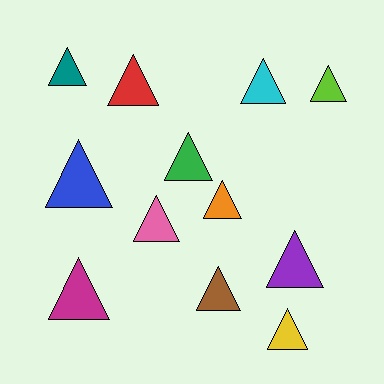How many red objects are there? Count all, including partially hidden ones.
There is 1 red object.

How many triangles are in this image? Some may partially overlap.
There are 12 triangles.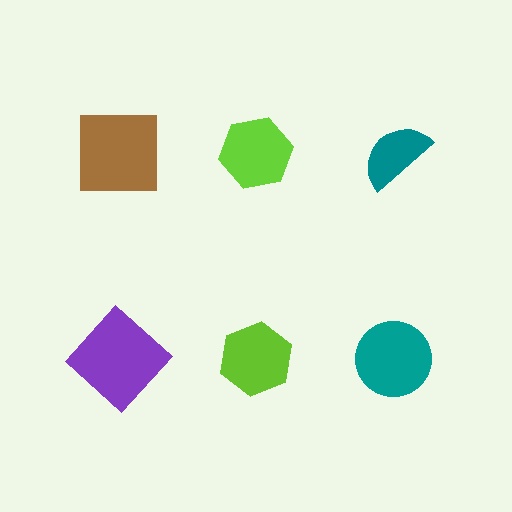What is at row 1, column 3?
A teal semicircle.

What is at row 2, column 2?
A lime hexagon.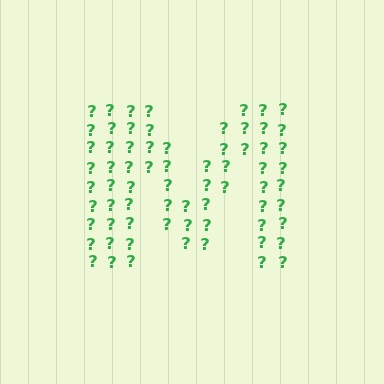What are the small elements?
The small elements are question marks.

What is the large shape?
The large shape is the letter M.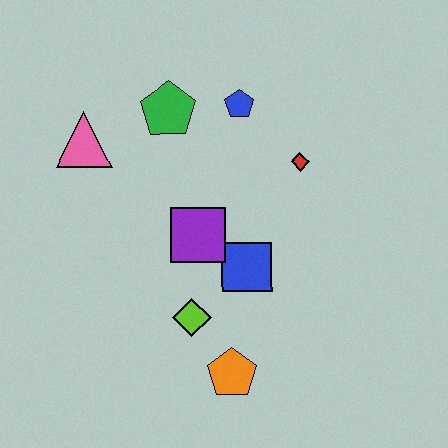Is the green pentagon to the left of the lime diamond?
Yes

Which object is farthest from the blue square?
The pink triangle is farthest from the blue square.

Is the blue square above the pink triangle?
No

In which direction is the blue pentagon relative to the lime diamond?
The blue pentagon is above the lime diamond.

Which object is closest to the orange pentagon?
The lime diamond is closest to the orange pentagon.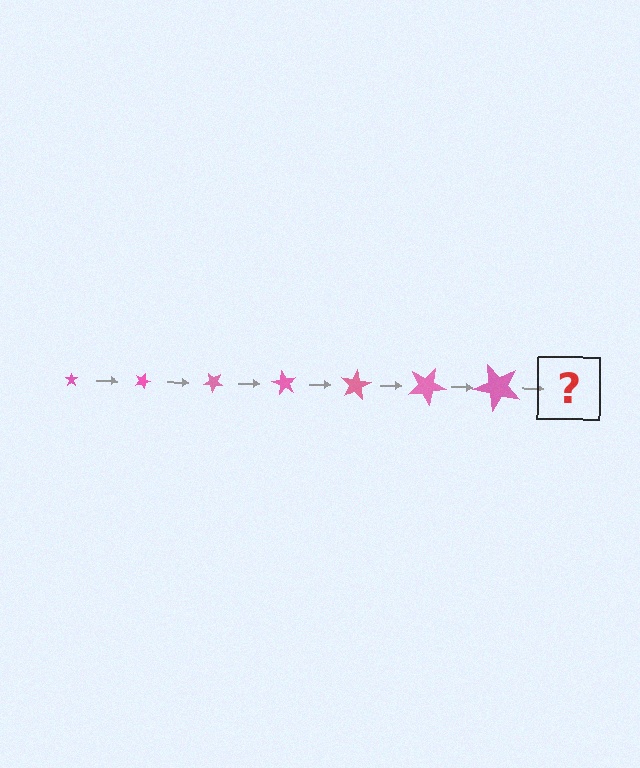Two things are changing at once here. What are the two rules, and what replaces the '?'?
The two rules are that the star grows larger each step and it rotates 20 degrees each step. The '?' should be a star, larger than the previous one and rotated 140 degrees from the start.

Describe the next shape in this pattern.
It should be a star, larger than the previous one and rotated 140 degrees from the start.